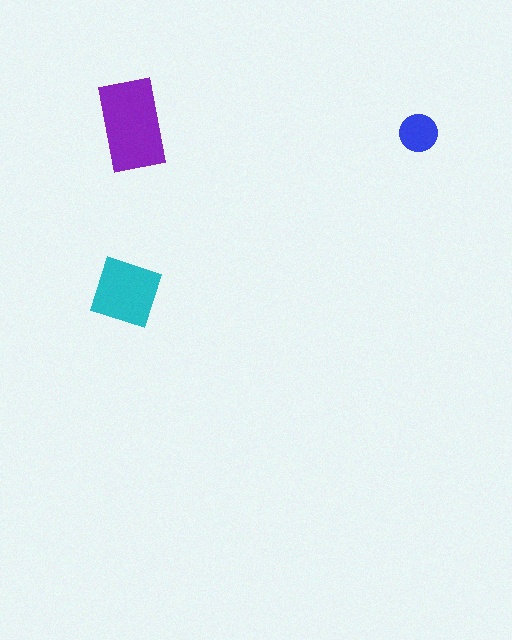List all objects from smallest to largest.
The blue circle, the cyan diamond, the purple rectangle.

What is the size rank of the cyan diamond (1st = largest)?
2nd.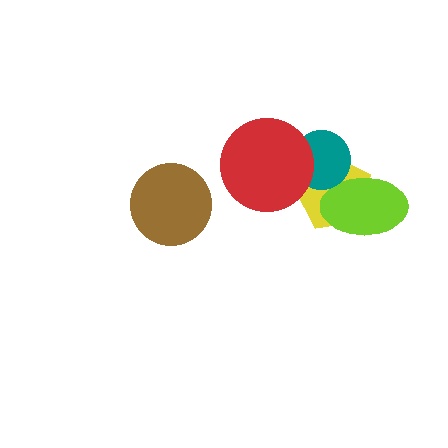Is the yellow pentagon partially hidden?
Yes, it is partially covered by another shape.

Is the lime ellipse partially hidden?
Yes, it is partially covered by another shape.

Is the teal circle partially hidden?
Yes, it is partially covered by another shape.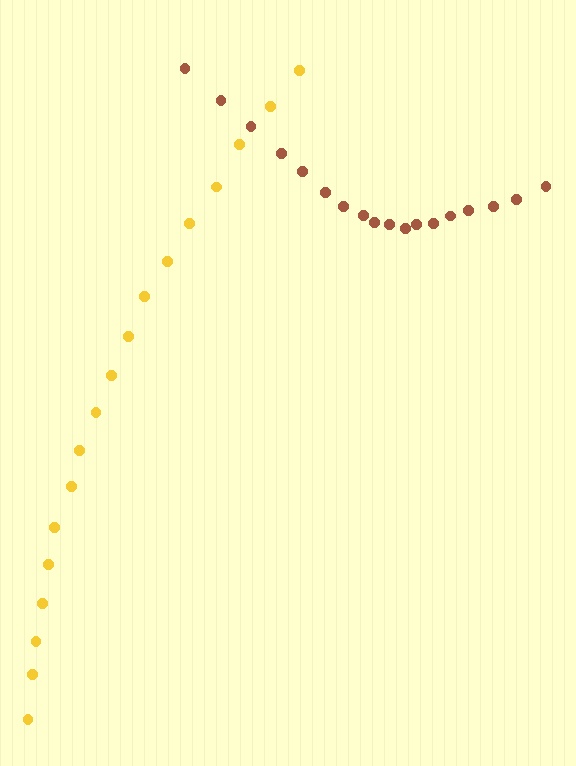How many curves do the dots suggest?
There are 2 distinct paths.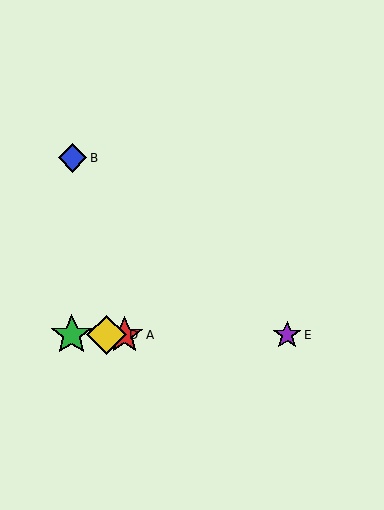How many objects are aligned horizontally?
4 objects (A, C, D, E) are aligned horizontally.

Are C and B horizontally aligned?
No, C is at y≈335 and B is at y≈158.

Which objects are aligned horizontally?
Objects A, C, D, E are aligned horizontally.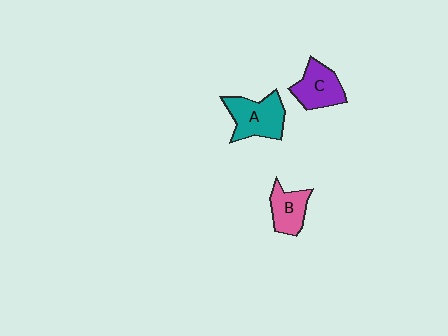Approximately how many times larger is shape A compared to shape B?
Approximately 1.4 times.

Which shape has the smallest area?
Shape B (pink).